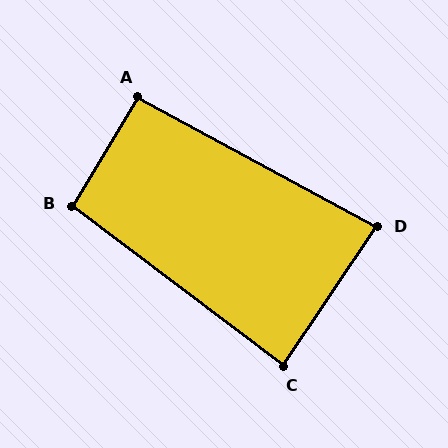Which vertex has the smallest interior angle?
D, at approximately 84 degrees.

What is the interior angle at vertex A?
Approximately 93 degrees (approximately right).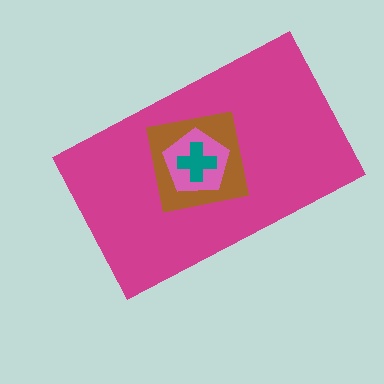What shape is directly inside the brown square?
The pink pentagon.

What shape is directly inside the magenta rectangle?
The brown square.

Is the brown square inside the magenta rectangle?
Yes.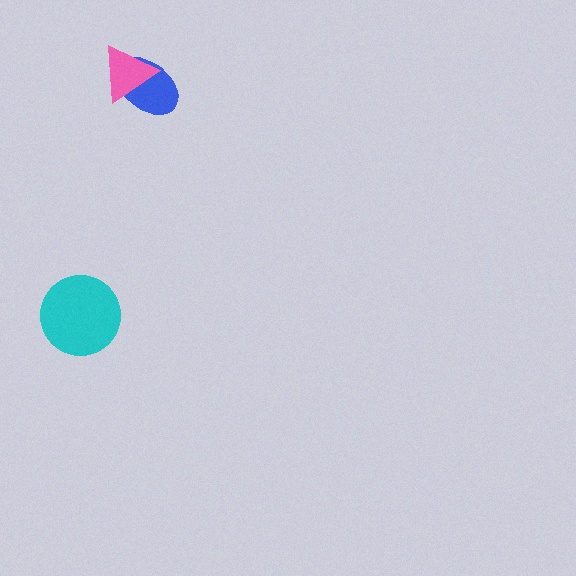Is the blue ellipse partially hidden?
Yes, it is partially covered by another shape.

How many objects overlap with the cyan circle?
0 objects overlap with the cyan circle.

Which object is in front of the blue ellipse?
The pink triangle is in front of the blue ellipse.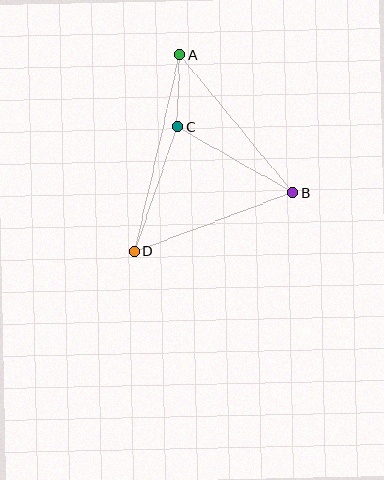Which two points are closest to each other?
Points A and C are closest to each other.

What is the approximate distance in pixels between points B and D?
The distance between B and D is approximately 169 pixels.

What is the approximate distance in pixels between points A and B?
The distance between A and B is approximately 178 pixels.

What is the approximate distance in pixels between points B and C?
The distance between B and C is approximately 133 pixels.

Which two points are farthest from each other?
Points A and D are farthest from each other.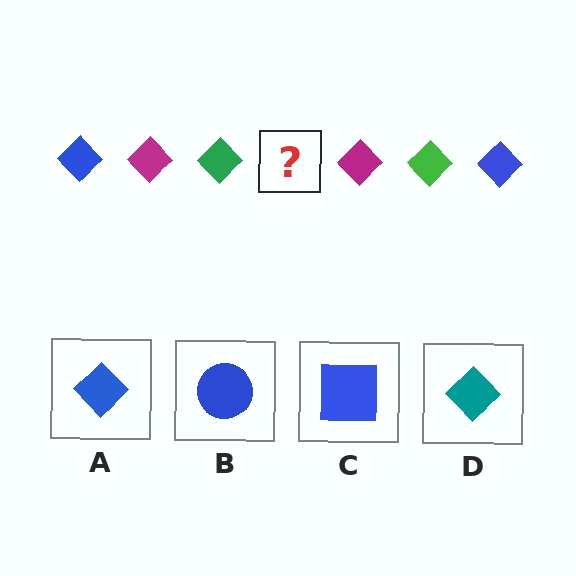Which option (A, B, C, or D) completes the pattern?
A.